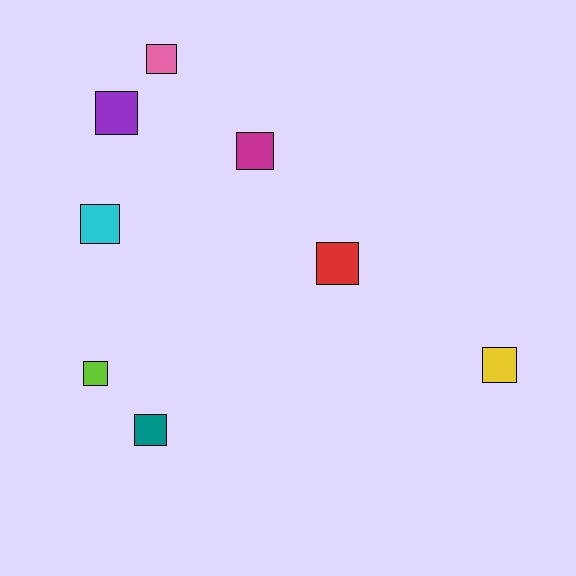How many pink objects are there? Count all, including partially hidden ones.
There is 1 pink object.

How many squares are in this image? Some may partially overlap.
There are 8 squares.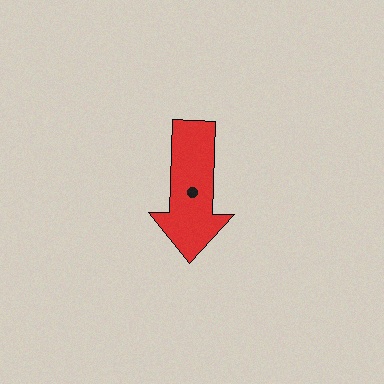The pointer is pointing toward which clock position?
Roughly 6 o'clock.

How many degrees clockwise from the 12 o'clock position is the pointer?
Approximately 182 degrees.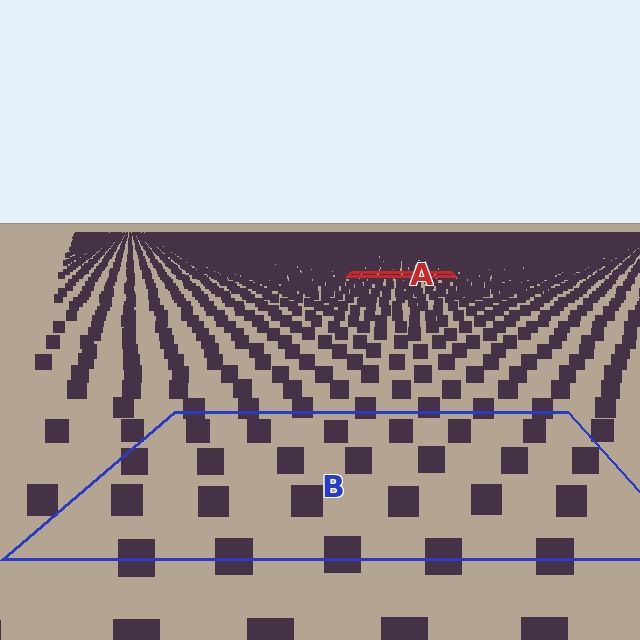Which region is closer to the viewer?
Region B is closer. The texture elements there are larger and more spread out.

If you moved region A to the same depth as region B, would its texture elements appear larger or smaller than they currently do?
They would appear larger. At a closer depth, the same texture elements are projected at a bigger on-screen size.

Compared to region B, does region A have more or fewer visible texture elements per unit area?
Region A has more texture elements per unit area — they are packed more densely because it is farther away.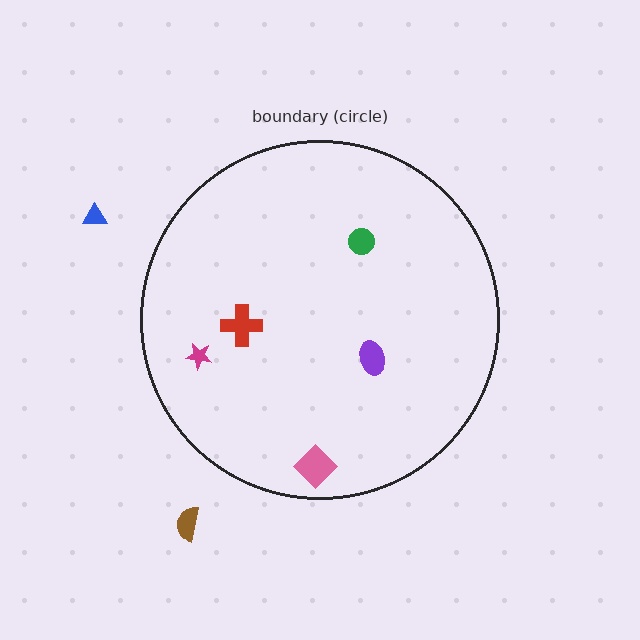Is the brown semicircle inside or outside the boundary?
Outside.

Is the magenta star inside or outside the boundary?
Inside.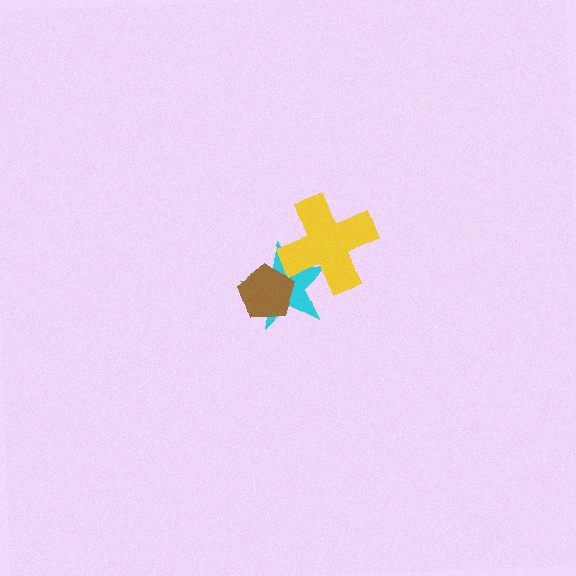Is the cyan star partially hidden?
Yes, it is partially covered by another shape.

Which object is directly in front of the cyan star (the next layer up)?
The brown pentagon is directly in front of the cyan star.